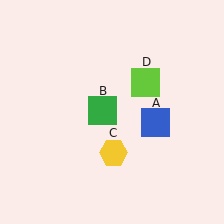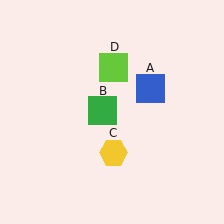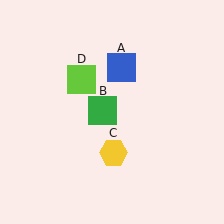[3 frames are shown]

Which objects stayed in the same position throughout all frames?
Green square (object B) and yellow hexagon (object C) remained stationary.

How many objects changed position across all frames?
2 objects changed position: blue square (object A), lime square (object D).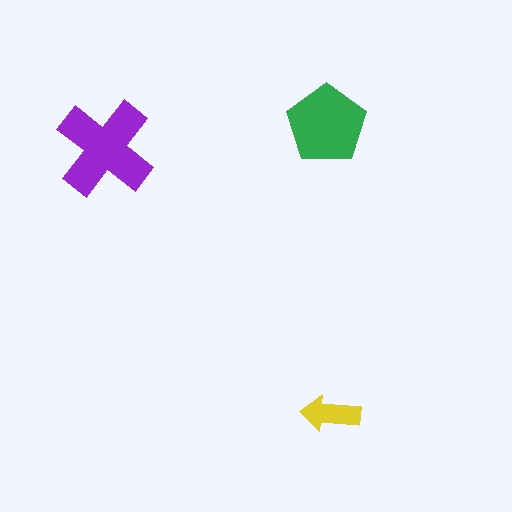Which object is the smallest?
The yellow arrow.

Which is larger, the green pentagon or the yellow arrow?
The green pentagon.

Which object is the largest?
The purple cross.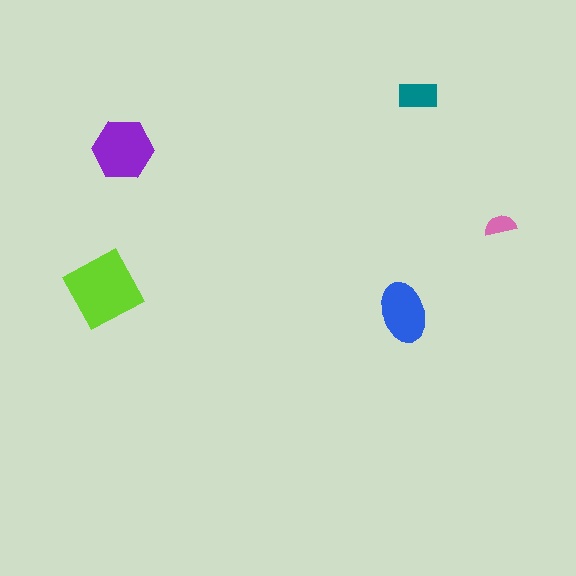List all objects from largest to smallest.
The lime diamond, the purple hexagon, the blue ellipse, the teal rectangle, the pink semicircle.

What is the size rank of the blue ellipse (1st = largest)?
3rd.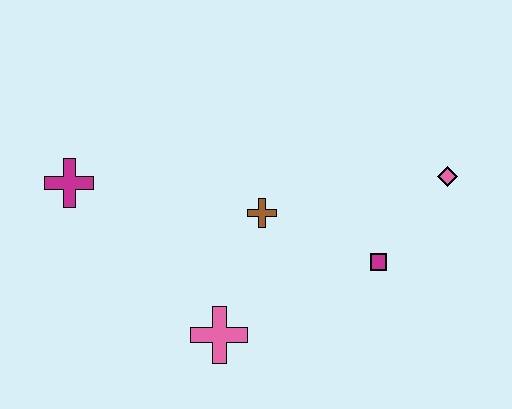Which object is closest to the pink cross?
The brown cross is closest to the pink cross.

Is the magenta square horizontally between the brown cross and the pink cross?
No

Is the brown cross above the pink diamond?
No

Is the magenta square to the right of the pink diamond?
No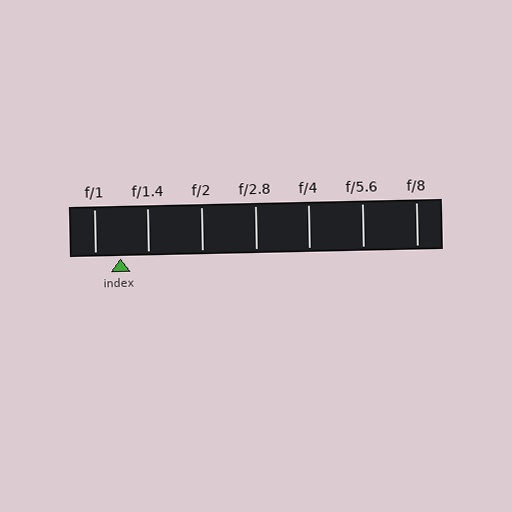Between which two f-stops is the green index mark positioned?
The index mark is between f/1 and f/1.4.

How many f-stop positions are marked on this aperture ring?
There are 7 f-stop positions marked.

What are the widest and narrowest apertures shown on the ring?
The widest aperture shown is f/1 and the narrowest is f/8.